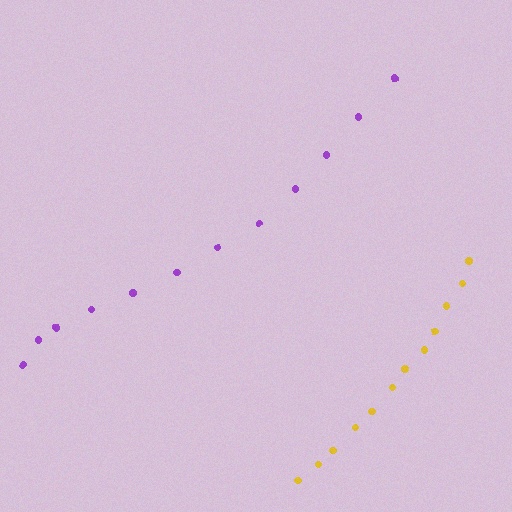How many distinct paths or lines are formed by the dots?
There are 2 distinct paths.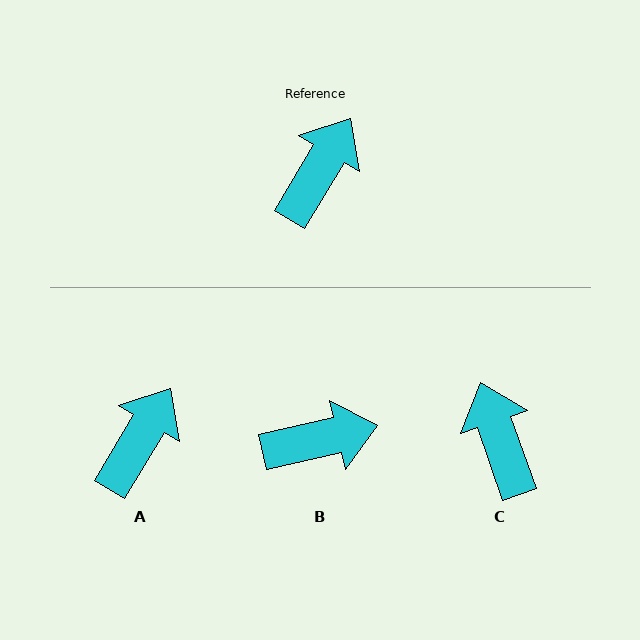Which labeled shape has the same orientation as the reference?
A.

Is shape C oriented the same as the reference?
No, it is off by about 50 degrees.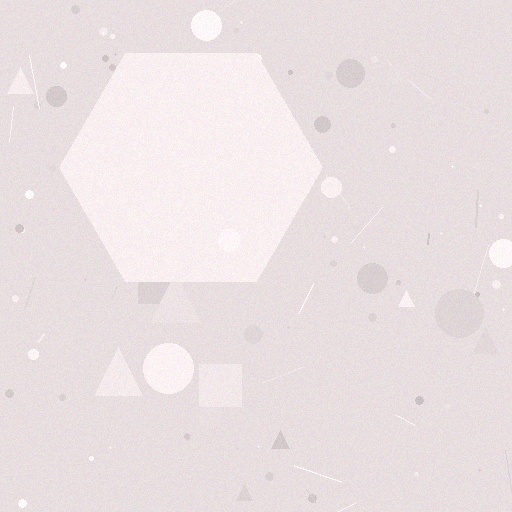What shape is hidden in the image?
A hexagon is hidden in the image.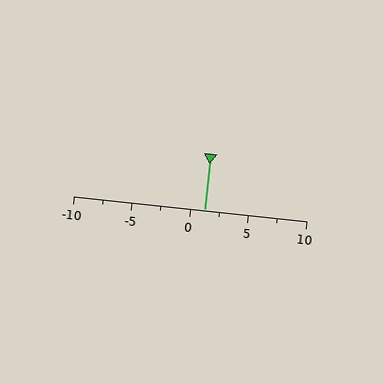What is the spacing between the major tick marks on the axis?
The major ticks are spaced 5 apart.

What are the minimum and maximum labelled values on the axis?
The axis runs from -10 to 10.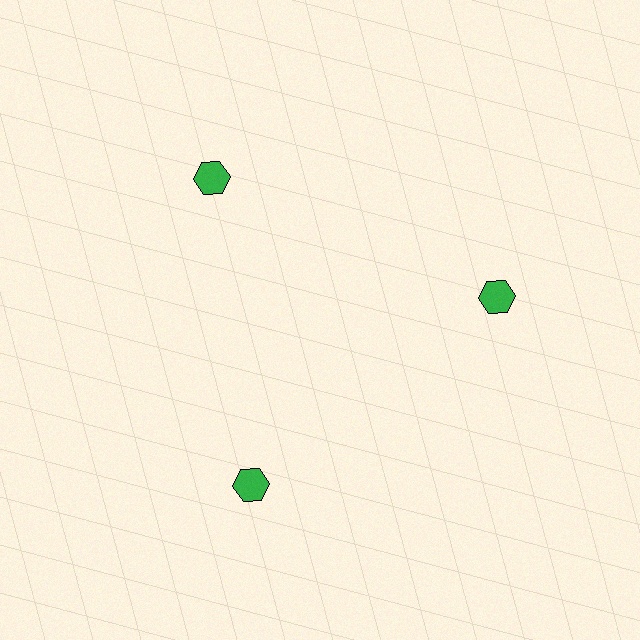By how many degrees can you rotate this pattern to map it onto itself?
The pattern maps onto itself every 120 degrees of rotation.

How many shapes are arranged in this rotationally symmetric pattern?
There are 3 shapes, arranged in 3 groups of 1.